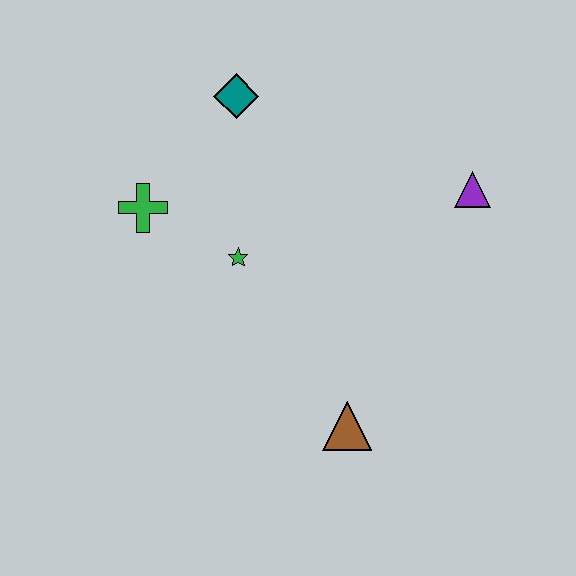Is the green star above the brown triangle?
Yes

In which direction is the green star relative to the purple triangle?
The green star is to the left of the purple triangle.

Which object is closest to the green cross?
The green star is closest to the green cross.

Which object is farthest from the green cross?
The purple triangle is farthest from the green cross.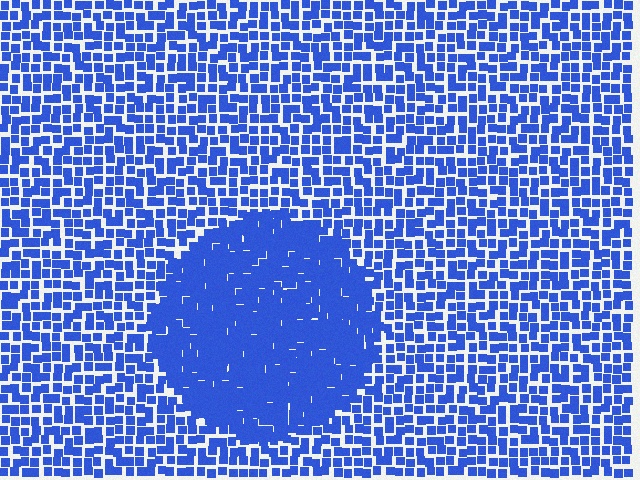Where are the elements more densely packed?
The elements are more densely packed inside the circle boundary.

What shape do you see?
I see a circle.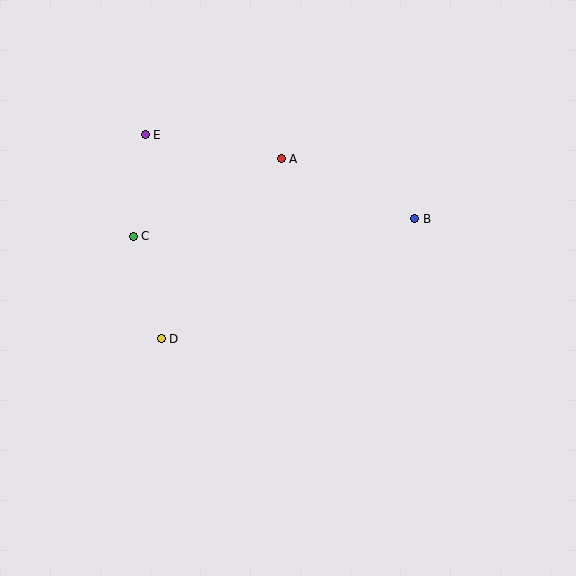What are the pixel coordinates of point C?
Point C is at (133, 236).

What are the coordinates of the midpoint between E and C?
The midpoint between E and C is at (139, 185).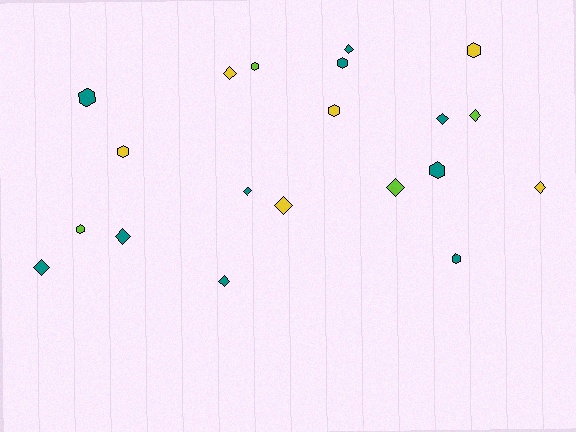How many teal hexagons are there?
There are 4 teal hexagons.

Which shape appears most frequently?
Diamond, with 11 objects.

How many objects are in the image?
There are 20 objects.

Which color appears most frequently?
Teal, with 10 objects.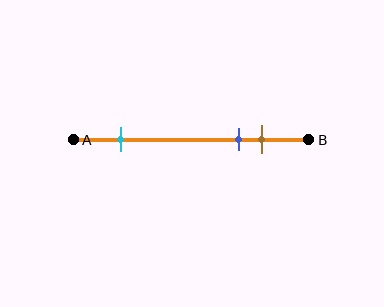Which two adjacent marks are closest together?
The blue and brown marks are the closest adjacent pair.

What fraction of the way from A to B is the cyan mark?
The cyan mark is approximately 20% (0.2) of the way from A to B.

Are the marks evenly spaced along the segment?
No, the marks are not evenly spaced.